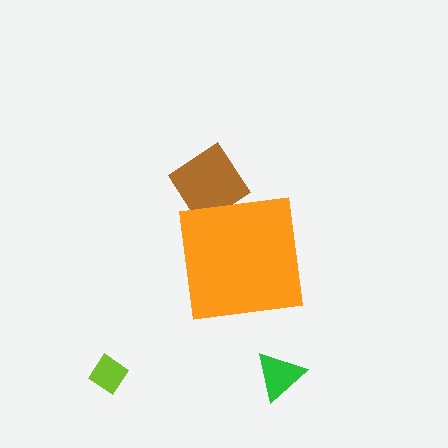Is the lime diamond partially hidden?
No, the lime diamond is fully visible.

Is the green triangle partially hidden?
No, the green triangle is fully visible.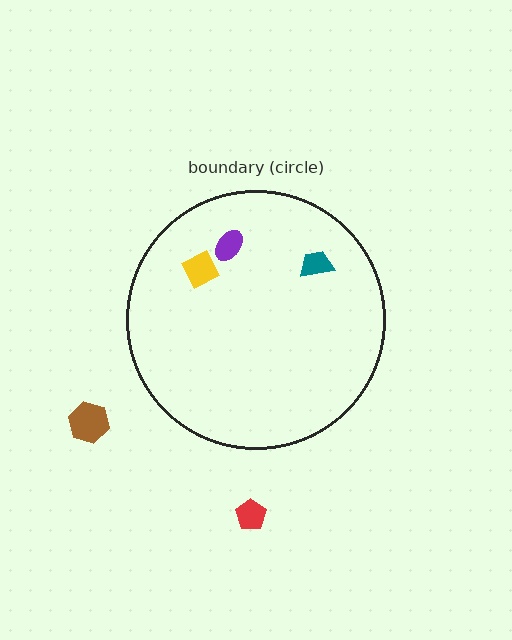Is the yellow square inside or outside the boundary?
Inside.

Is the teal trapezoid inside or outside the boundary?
Inside.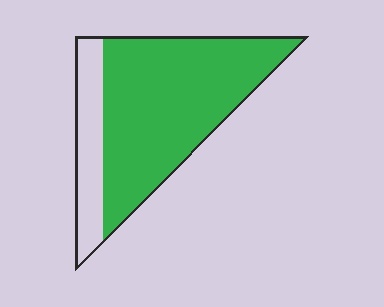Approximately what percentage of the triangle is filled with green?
Approximately 80%.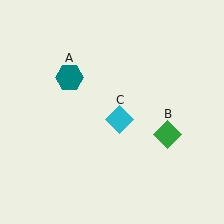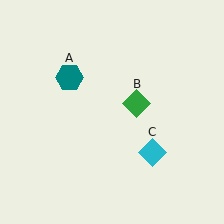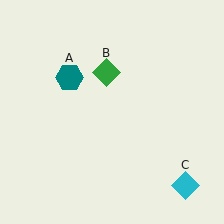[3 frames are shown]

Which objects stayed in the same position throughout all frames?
Teal hexagon (object A) remained stationary.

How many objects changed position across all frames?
2 objects changed position: green diamond (object B), cyan diamond (object C).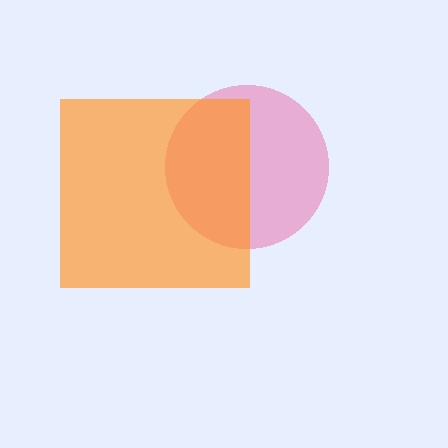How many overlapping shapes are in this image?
There are 2 overlapping shapes in the image.